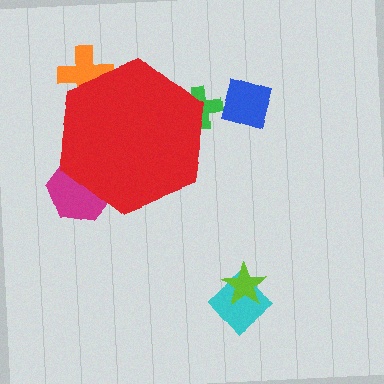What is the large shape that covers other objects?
A red hexagon.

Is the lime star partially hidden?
No, the lime star is fully visible.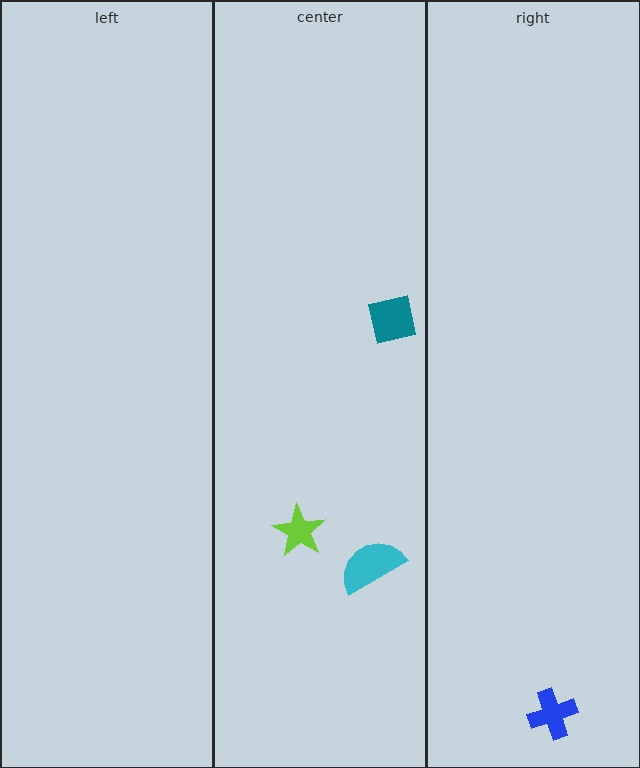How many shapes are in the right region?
1.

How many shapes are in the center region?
3.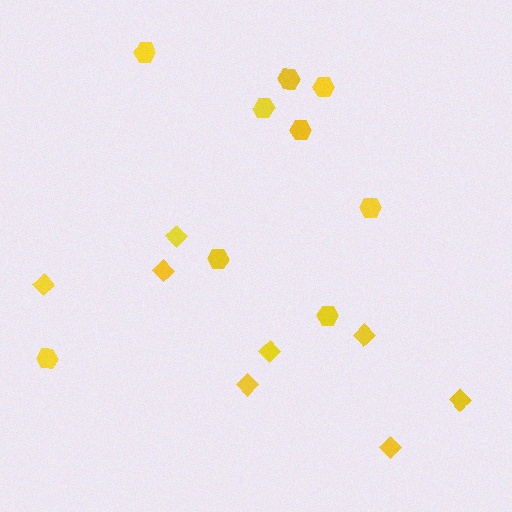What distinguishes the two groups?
There are 2 groups: one group of hexagons (9) and one group of diamonds (8).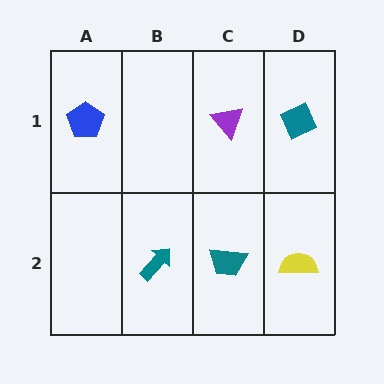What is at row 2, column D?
A yellow semicircle.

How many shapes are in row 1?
3 shapes.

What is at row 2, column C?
A teal trapezoid.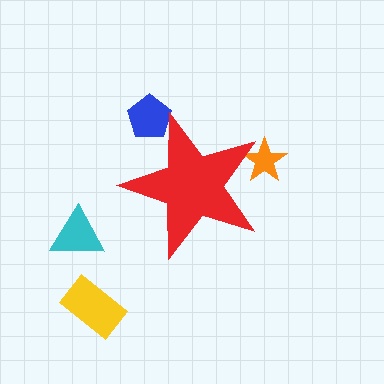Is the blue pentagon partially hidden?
Yes, the blue pentagon is partially hidden behind the red star.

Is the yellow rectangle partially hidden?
No, the yellow rectangle is fully visible.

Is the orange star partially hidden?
Yes, the orange star is partially hidden behind the red star.